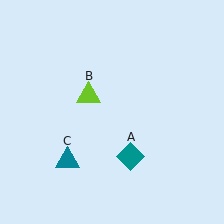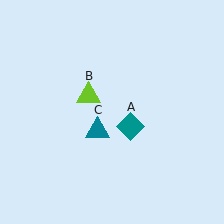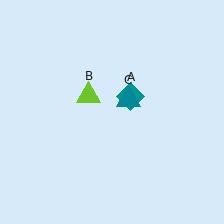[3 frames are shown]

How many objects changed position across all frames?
2 objects changed position: teal diamond (object A), teal triangle (object C).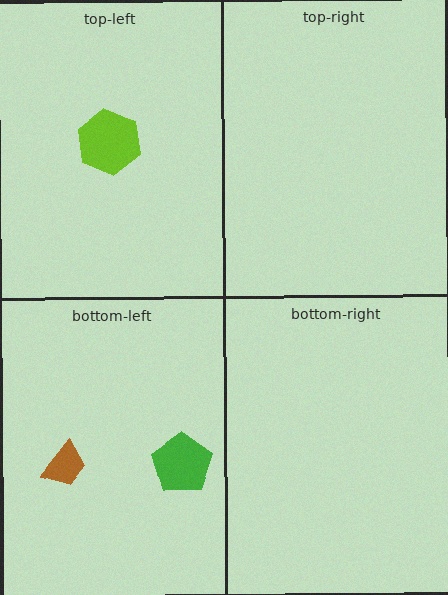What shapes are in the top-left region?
The lime hexagon.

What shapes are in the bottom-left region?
The green pentagon, the brown trapezoid.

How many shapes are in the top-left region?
1.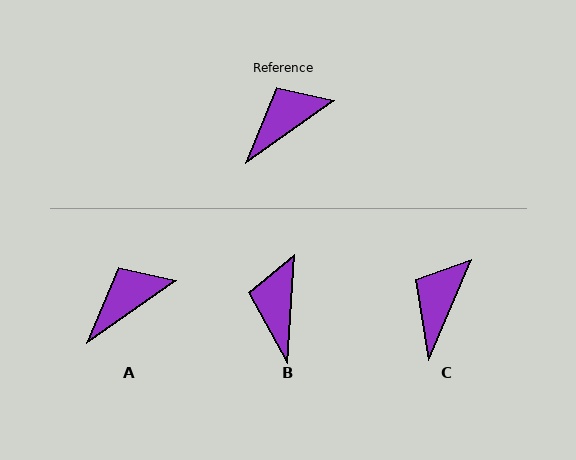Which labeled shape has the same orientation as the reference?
A.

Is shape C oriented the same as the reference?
No, it is off by about 32 degrees.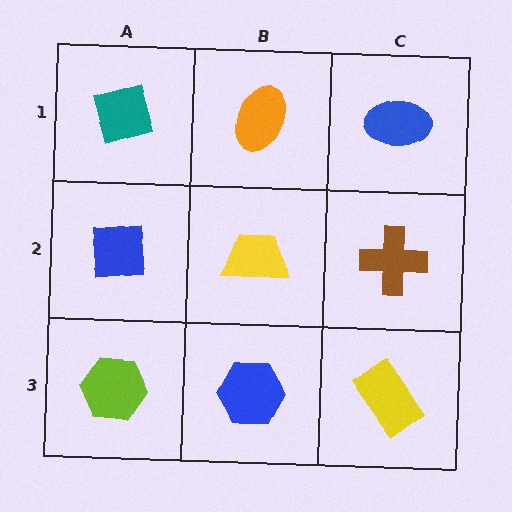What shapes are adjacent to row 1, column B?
A yellow trapezoid (row 2, column B), a teal diamond (row 1, column A), a blue ellipse (row 1, column C).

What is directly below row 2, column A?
A lime hexagon.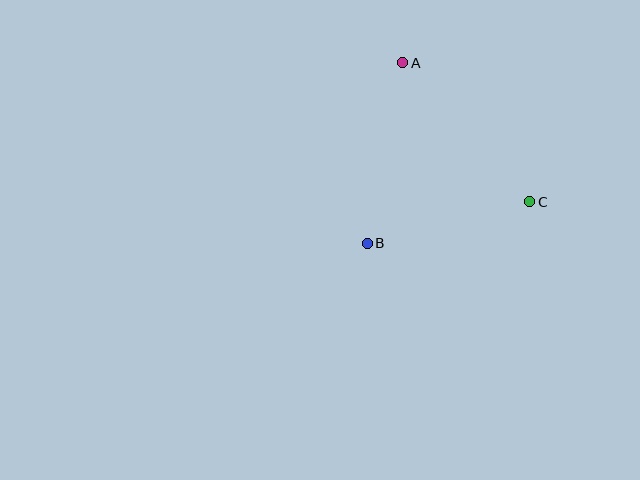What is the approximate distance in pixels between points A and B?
The distance between A and B is approximately 184 pixels.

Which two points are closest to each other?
Points B and C are closest to each other.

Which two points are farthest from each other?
Points A and C are farthest from each other.